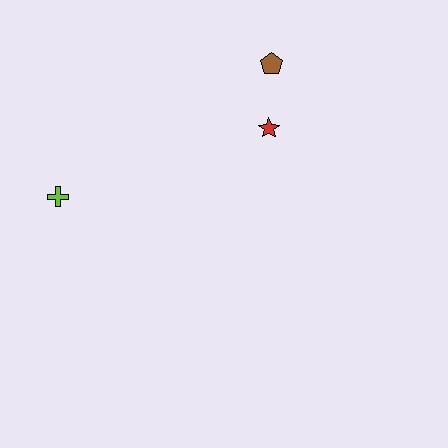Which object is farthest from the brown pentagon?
The lime cross is farthest from the brown pentagon.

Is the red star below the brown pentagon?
Yes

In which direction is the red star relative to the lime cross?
The red star is to the right of the lime cross.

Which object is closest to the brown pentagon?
The red star is closest to the brown pentagon.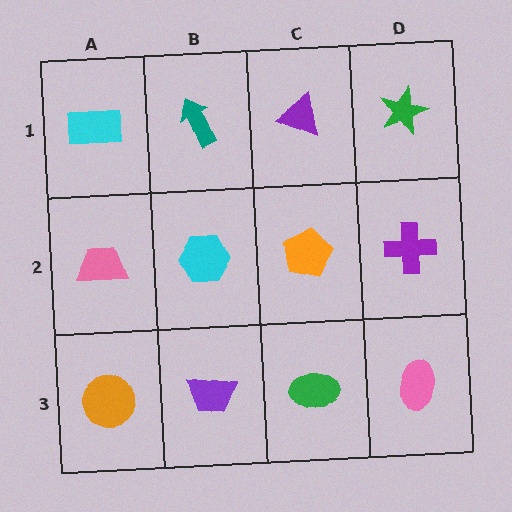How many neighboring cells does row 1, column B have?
3.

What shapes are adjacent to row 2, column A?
A cyan rectangle (row 1, column A), an orange circle (row 3, column A), a cyan hexagon (row 2, column B).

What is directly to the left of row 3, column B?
An orange circle.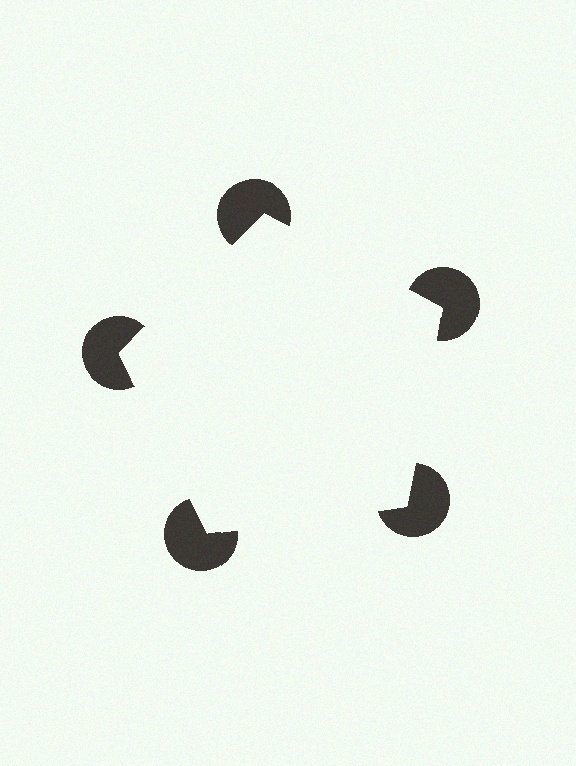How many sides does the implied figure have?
5 sides.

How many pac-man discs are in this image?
There are 5 — one at each vertex of the illusory pentagon.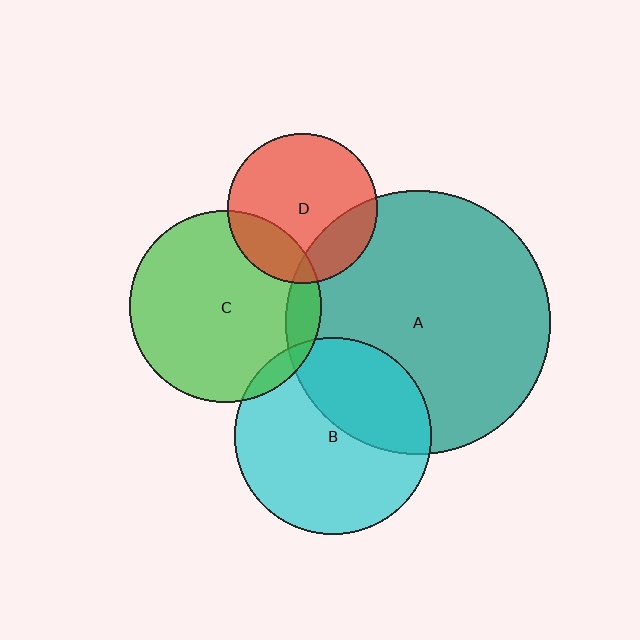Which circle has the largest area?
Circle A (teal).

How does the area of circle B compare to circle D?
Approximately 1.7 times.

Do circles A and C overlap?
Yes.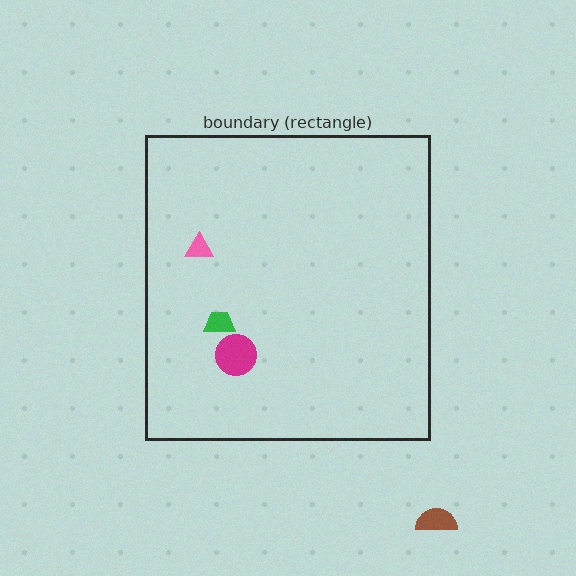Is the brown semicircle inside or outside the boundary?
Outside.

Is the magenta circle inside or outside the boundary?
Inside.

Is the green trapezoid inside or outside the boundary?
Inside.